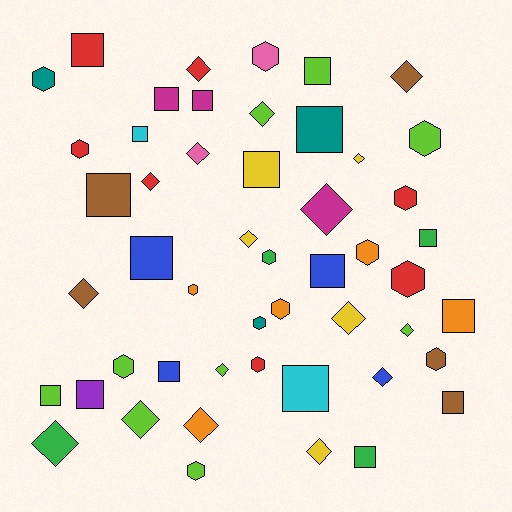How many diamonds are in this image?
There are 17 diamonds.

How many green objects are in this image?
There are 4 green objects.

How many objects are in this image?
There are 50 objects.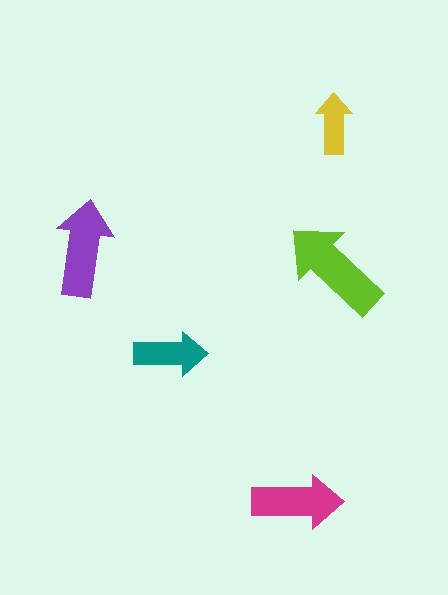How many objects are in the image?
There are 5 objects in the image.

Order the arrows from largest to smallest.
the lime one, the purple one, the magenta one, the teal one, the yellow one.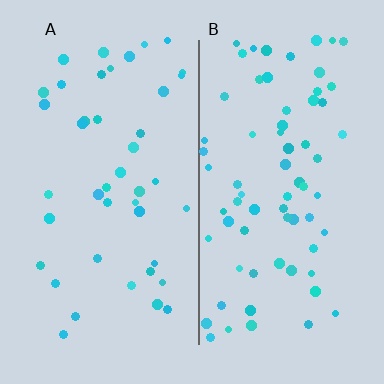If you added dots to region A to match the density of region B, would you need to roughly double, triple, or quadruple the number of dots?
Approximately double.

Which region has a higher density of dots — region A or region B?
B (the right).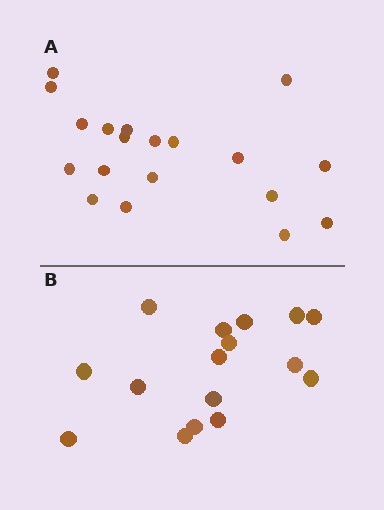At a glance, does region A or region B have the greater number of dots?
Region A (the top region) has more dots.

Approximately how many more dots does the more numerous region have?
Region A has just a few more — roughly 2 or 3 more dots than region B.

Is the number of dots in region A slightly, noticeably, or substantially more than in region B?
Region A has only slightly more — the two regions are fairly close. The ratio is roughly 1.2 to 1.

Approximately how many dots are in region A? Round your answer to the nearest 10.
About 20 dots. (The exact count is 19, which rounds to 20.)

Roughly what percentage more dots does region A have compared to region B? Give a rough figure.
About 20% more.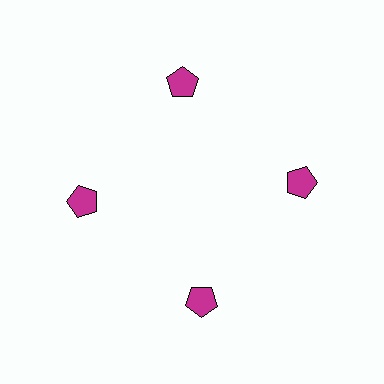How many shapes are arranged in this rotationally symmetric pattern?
There are 4 shapes, arranged in 4 groups of 1.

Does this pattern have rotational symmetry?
Yes, this pattern has 4-fold rotational symmetry. It looks the same after rotating 90 degrees around the center.